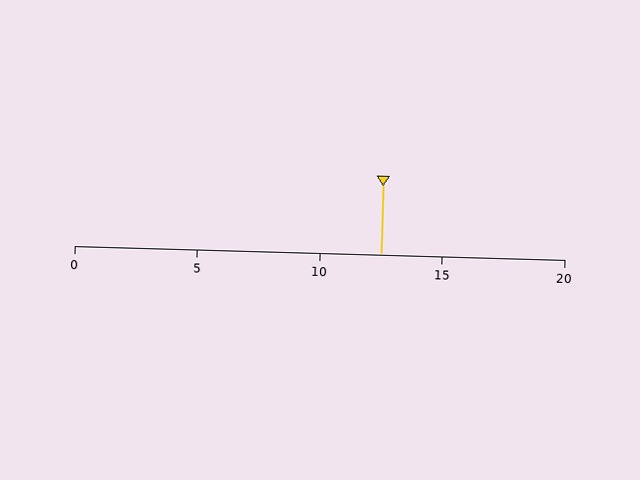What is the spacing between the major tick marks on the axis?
The major ticks are spaced 5 apart.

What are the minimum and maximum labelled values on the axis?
The axis runs from 0 to 20.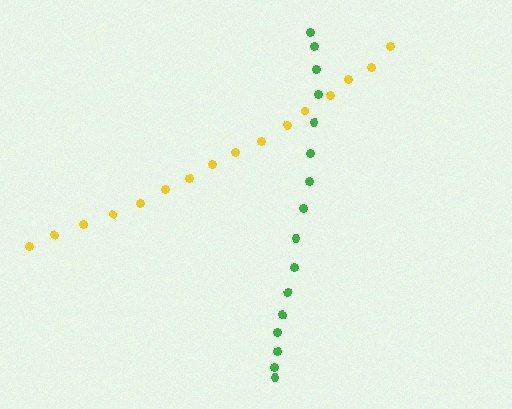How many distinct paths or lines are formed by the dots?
There are 2 distinct paths.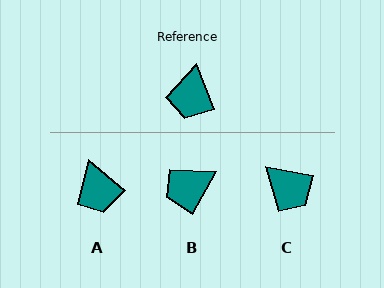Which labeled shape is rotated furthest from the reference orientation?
C, about 59 degrees away.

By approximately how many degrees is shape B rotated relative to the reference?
Approximately 50 degrees clockwise.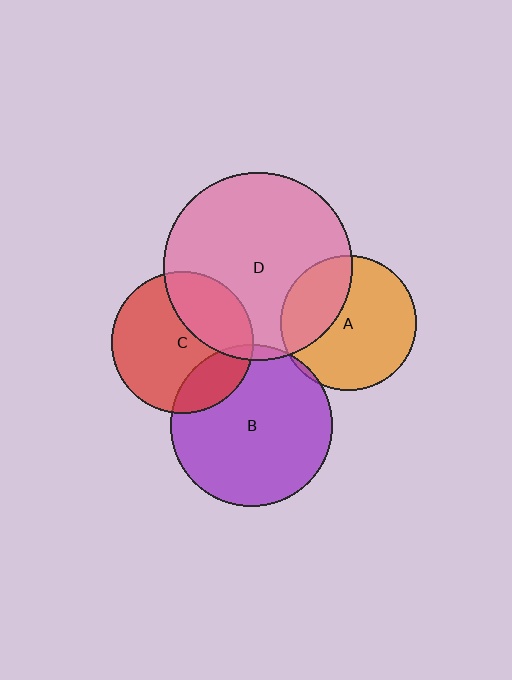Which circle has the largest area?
Circle D (pink).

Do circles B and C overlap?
Yes.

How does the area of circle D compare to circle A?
Approximately 1.9 times.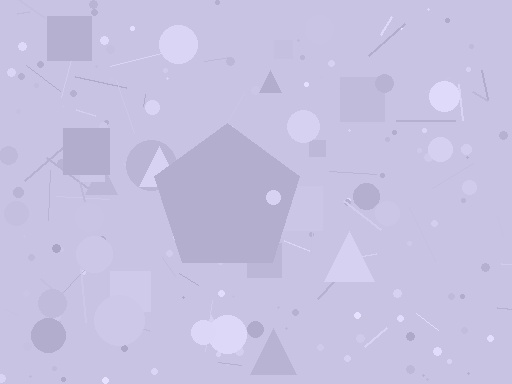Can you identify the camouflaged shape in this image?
The camouflaged shape is a pentagon.